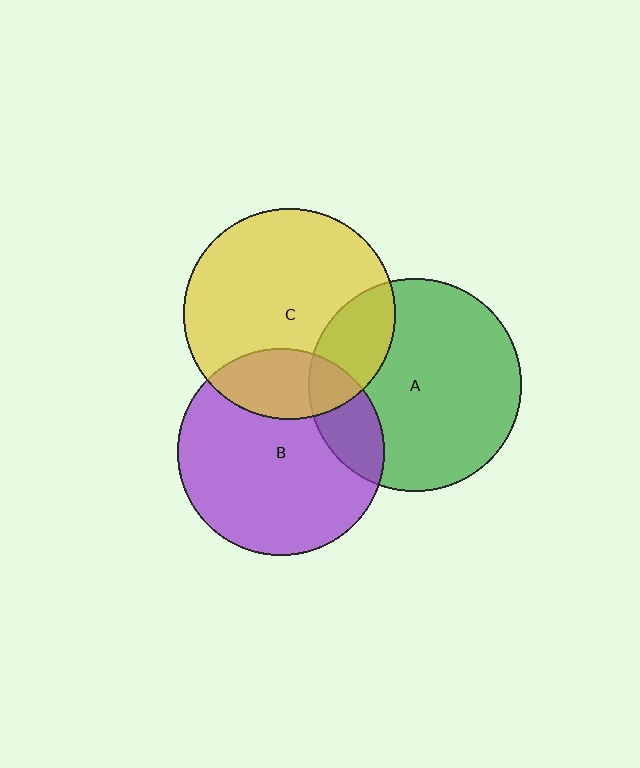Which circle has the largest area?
Circle A (green).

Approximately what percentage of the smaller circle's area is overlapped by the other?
Approximately 20%.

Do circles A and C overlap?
Yes.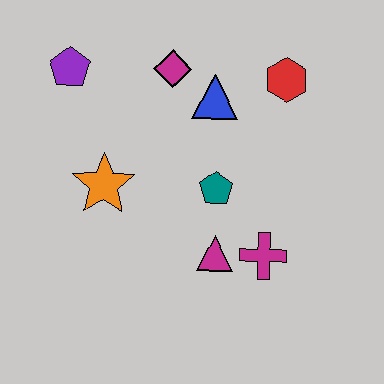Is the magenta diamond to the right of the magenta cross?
No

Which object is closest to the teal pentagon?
The magenta triangle is closest to the teal pentagon.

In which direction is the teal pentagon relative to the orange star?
The teal pentagon is to the right of the orange star.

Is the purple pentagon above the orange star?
Yes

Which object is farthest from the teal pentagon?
The purple pentagon is farthest from the teal pentagon.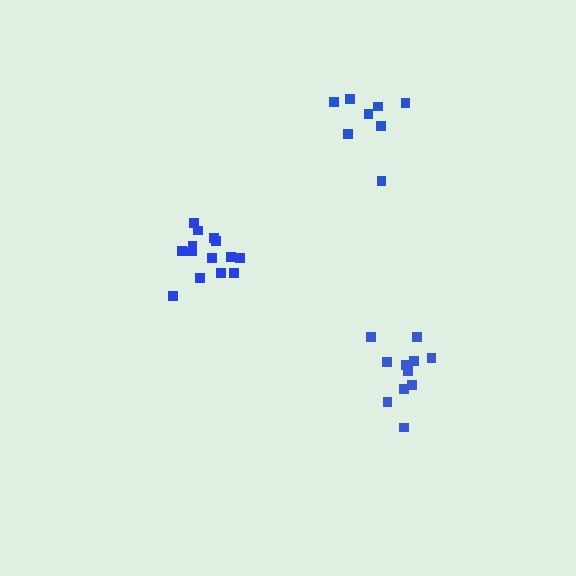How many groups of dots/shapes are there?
There are 3 groups.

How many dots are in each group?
Group 1: 14 dots, Group 2: 11 dots, Group 3: 8 dots (33 total).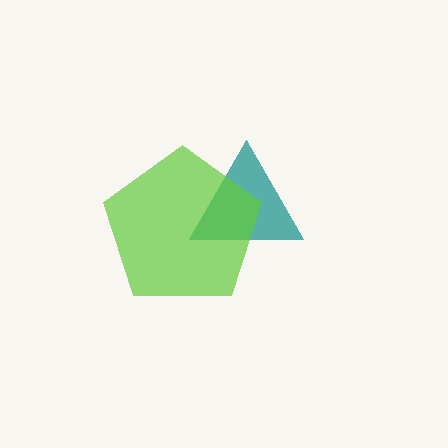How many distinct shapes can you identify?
There are 2 distinct shapes: a teal triangle, a lime pentagon.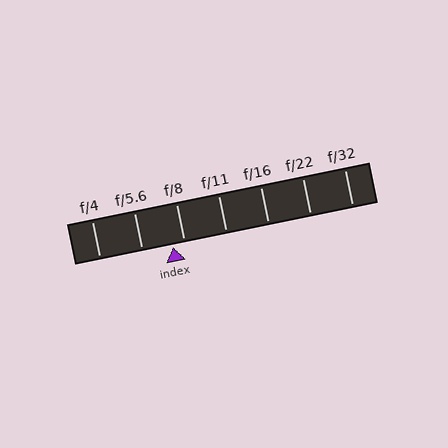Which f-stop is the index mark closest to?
The index mark is closest to f/8.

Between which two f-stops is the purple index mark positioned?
The index mark is between f/5.6 and f/8.